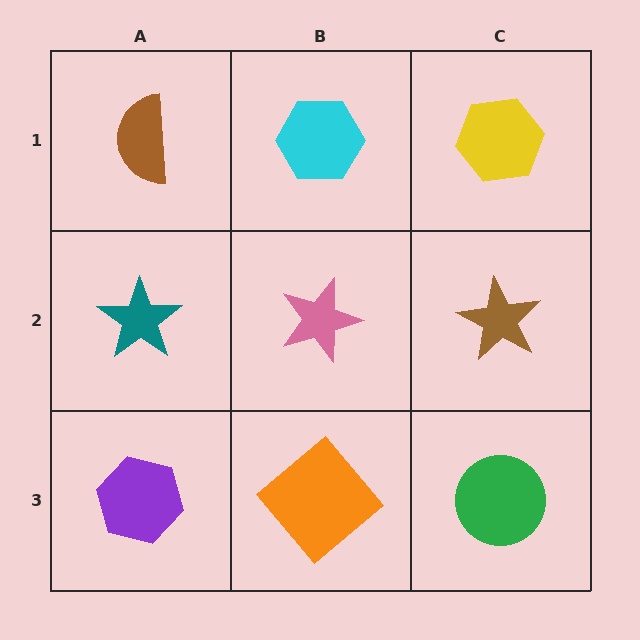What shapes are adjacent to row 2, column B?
A cyan hexagon (row 1, column B), an orange diamond (row 3, column B), a teal star (row 2, column A), a brown star (row 2, column C).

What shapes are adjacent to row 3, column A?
A teal star (row 2, column A), an orange diamond (row 3, column B).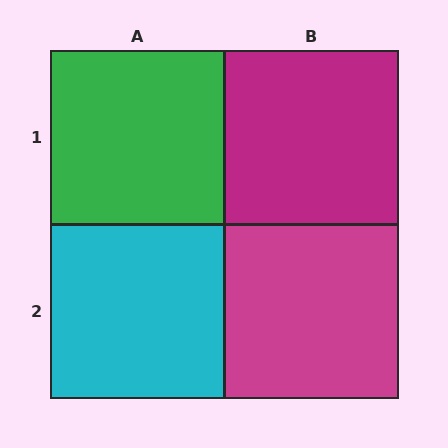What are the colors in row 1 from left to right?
Green, magenta.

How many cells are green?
1 cell is green.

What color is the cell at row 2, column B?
Magenta.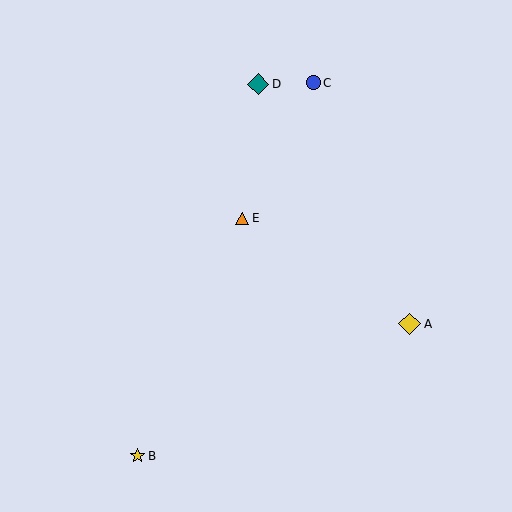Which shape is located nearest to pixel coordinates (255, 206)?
The orange triangle (labeled E) at (242, 218) is nearest to that location.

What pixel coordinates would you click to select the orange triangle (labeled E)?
Click at (242, 218) to select the orange triangle E.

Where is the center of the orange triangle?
The center of the orange triangle is at (242, 218).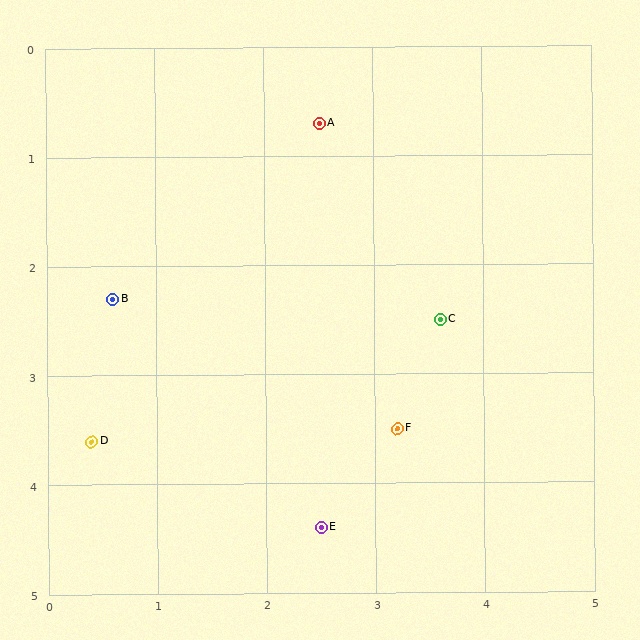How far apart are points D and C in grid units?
Points D and C are about 3.4 grid units apart.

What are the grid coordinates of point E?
Point E is at approximately (2.5, 4.4).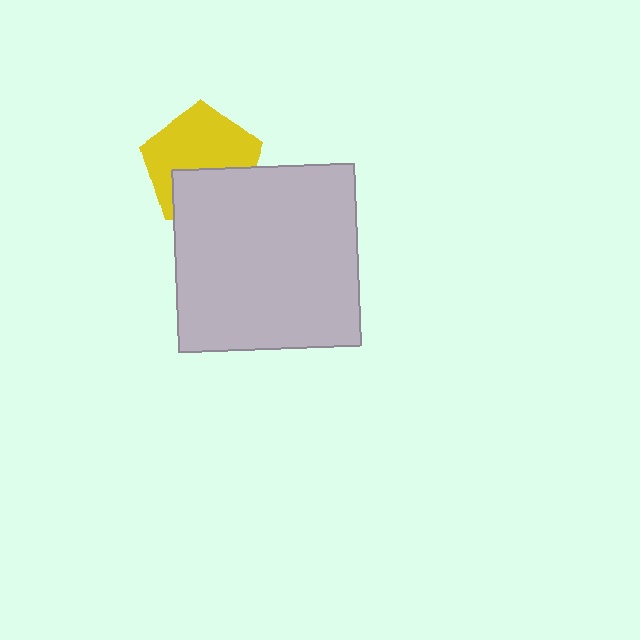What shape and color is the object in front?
The object in front is a light gray square.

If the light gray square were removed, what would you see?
You would see the complete yellow pentagon.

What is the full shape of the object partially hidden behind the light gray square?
The partially hidden object is a yellow pentagon.